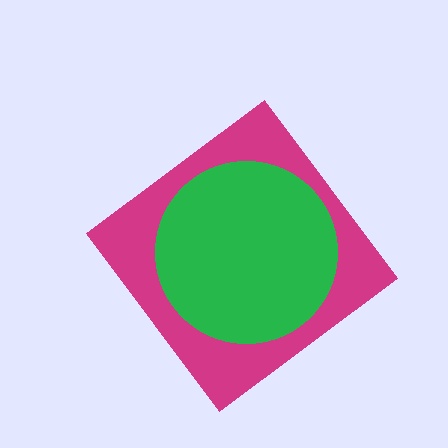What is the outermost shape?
The magenta diamond.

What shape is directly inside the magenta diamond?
The green circle.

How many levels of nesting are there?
2.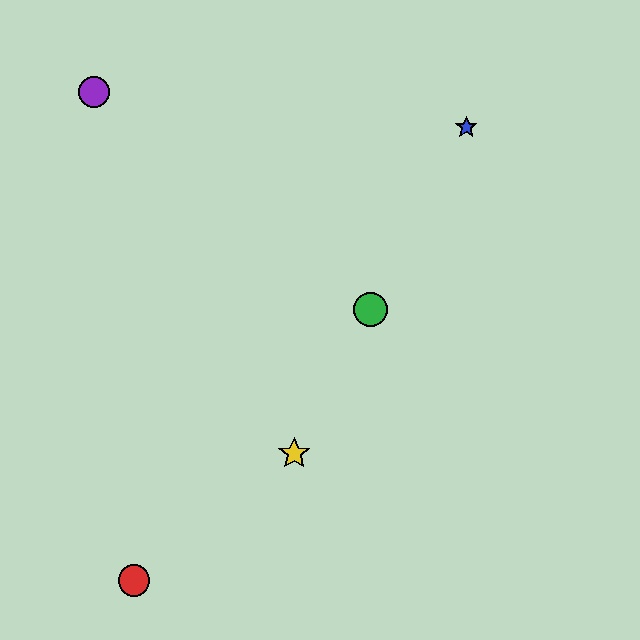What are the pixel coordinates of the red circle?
The red circle is at (134, 580).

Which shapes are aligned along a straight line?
The blue star, the green circle, the yellow star are aligned along a straight line.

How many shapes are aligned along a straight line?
3 shapes (the blue star, the green circle, the yellow star) are aligned along a straight line.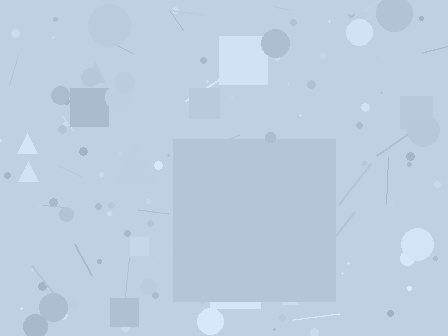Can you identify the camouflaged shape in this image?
The camouflaged shape is a square.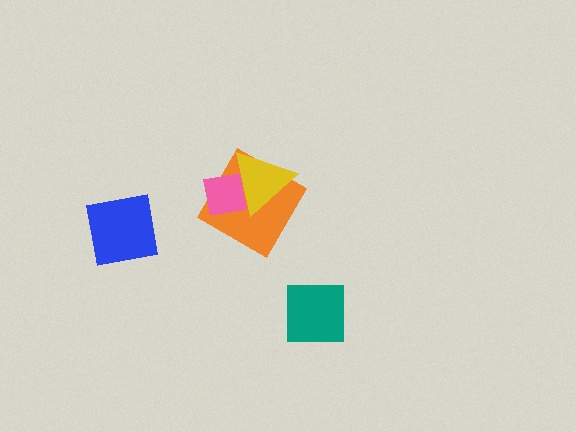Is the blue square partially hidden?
No, no other shape covers it.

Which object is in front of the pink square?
The yellow triangle is in front of the pink square.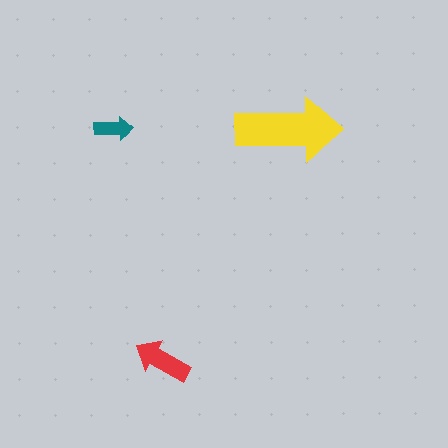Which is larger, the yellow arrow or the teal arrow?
The yellow one.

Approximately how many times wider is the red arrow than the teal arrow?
About 1.5 times wider.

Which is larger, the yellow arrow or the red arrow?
The yellow one.